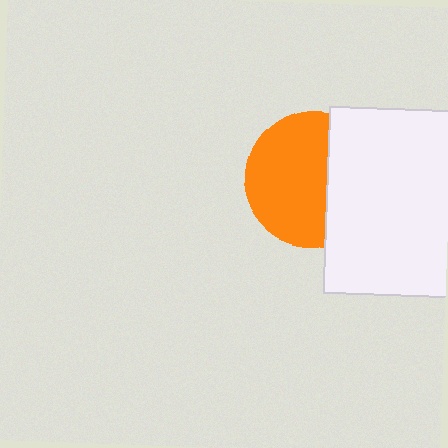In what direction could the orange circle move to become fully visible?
The orange circle could move left. That would shift it out from behind the white rectangle entirely.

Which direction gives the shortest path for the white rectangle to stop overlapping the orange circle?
Moving right gives the shortest separation.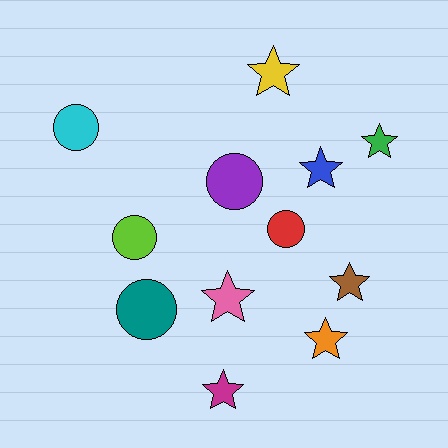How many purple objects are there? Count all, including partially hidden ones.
There is 1 purple object.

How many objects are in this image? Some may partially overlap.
There are 12 objects.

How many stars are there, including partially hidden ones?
There are 7 stars.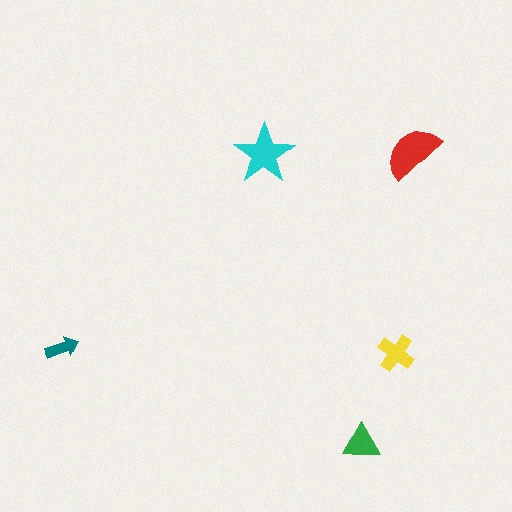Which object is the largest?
The red semicircle.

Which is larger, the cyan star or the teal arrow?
The cyan star.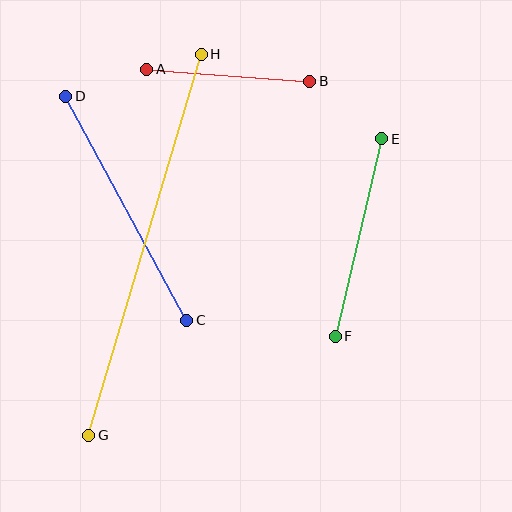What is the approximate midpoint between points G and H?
The midpoint is at approximately (145, 245) pixels.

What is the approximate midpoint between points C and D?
The midpoint is at approximately (126, 208) pixels.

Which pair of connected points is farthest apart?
Points G and H are farthest apart.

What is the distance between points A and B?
The distance is approximately 164 pixels.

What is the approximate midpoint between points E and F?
The midpoint is at approximately (358, 238) pixels.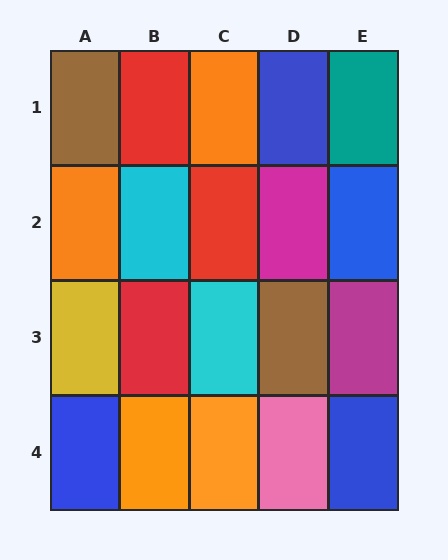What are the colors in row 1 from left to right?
Brown, red, orange, blue, teal.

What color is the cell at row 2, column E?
Blue.